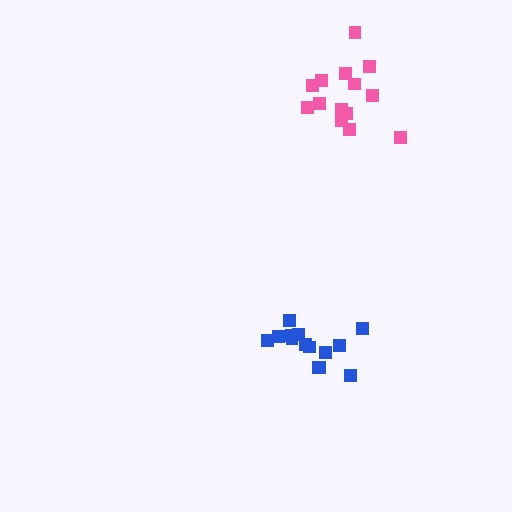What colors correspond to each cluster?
The clusters are colored: pink, blue.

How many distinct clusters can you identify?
There are 2 distinct clusters.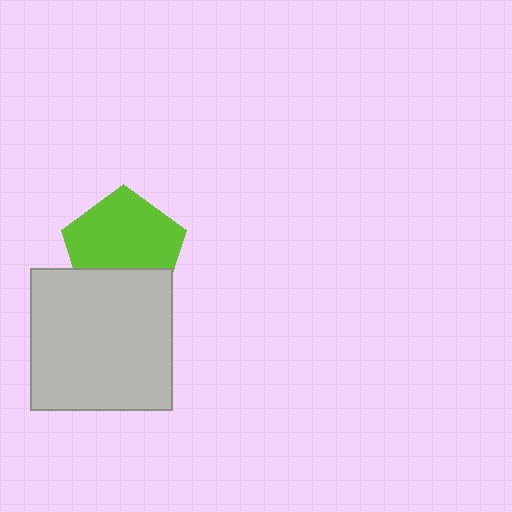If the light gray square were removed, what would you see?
You would see the complete lime pentagon.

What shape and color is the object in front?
The object in front is a light gray square.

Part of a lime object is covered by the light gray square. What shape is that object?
It is a pentagon.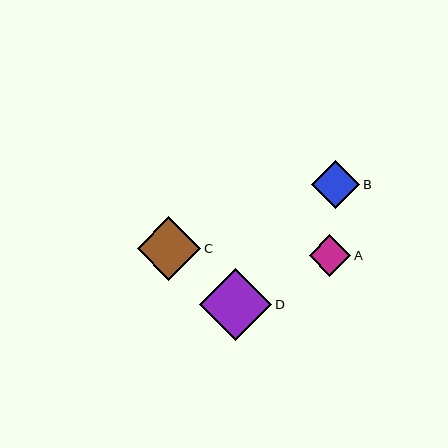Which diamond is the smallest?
Diamond A is the smallest with a size of approximately 41 pixels.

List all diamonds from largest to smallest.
From largest to smallest: D, C, B, A.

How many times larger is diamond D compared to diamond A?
Diamond D is approximately 1.7 times the size of diamond A.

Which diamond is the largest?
Diamond D is the largest with a size of approximately 72 pixels.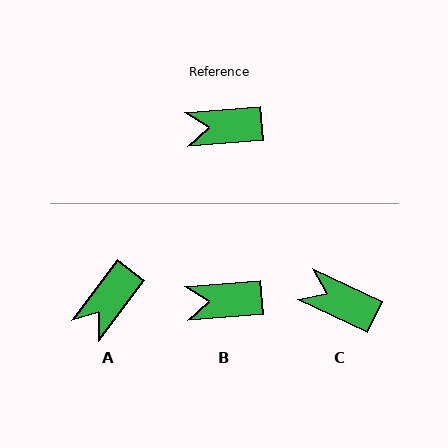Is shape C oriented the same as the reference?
No, it is off by about 30 degrees.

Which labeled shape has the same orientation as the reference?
B.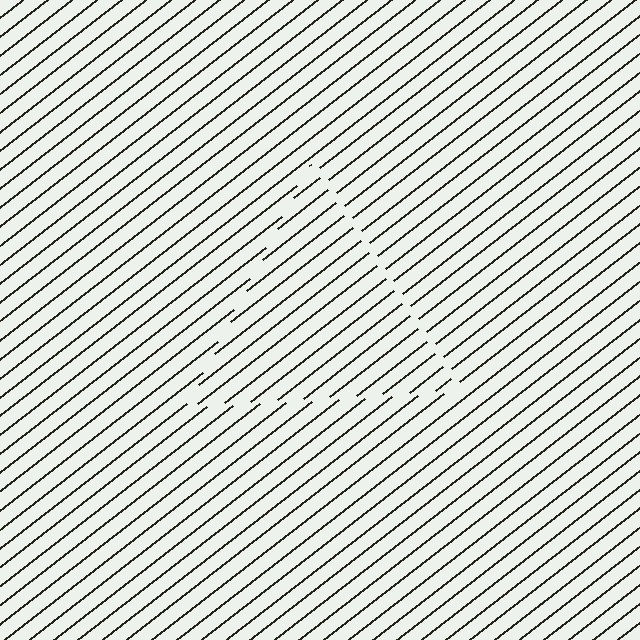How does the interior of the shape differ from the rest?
The interior of the shape contains the same grating, shifted by half a period — the contour is defined by the phase discontinuity where line-ends from the inner and outer gratings abut.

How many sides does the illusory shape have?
3 sides — the line-ends trace a triangle.